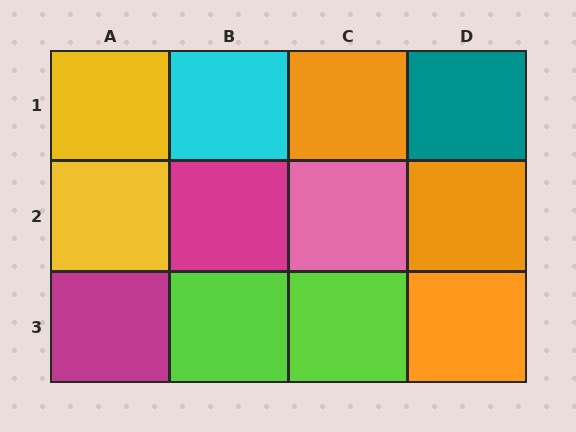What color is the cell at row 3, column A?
Magenta.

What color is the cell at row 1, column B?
Cyan.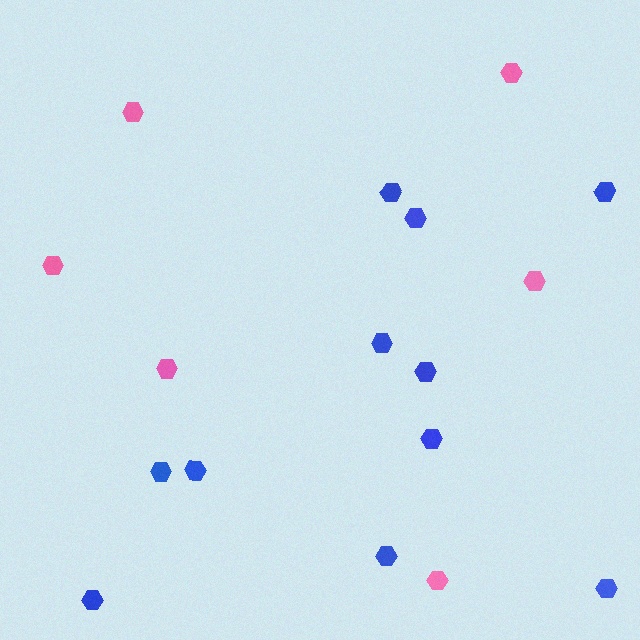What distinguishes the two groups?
There are 2 groups: one group of blue hexagons (11) and one group of pink hexagons (6).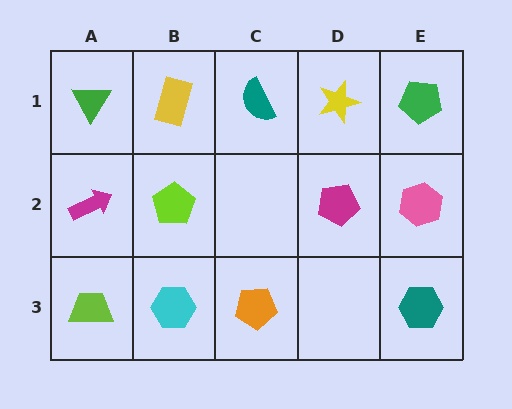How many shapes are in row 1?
5 shapes.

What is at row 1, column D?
A yellow star.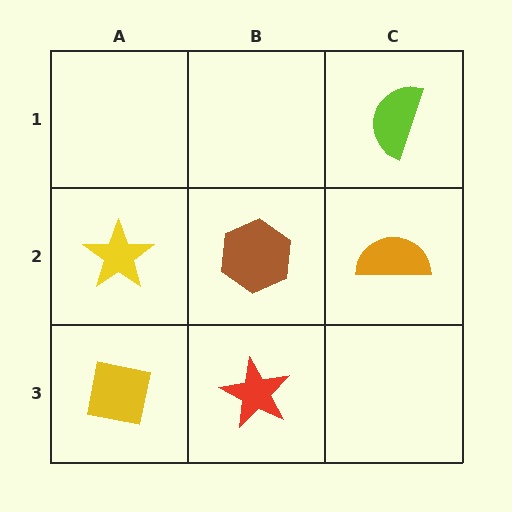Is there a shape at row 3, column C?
No, that cell is empty.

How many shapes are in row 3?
2 shapes.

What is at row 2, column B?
A brown hexagon.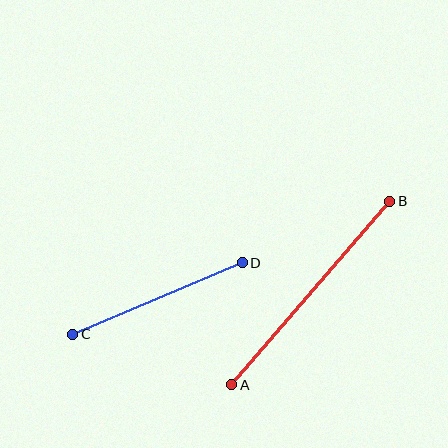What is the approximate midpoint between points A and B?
The midpoint is at approximately (311, 293) pixels.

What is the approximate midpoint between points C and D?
The midpoint is at approximately (157, 299) pixels.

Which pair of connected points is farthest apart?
Points A and B are farthest apart.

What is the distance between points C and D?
The distance is approximately 184 pixels.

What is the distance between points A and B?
The distance is approximately 243 pixels.